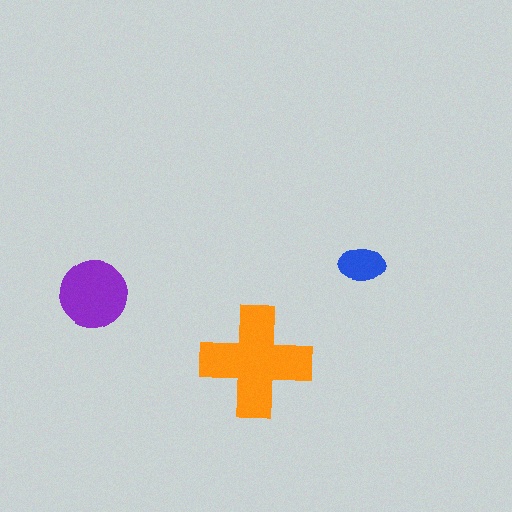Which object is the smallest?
The blue ellipse.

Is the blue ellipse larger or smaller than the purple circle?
Smaller.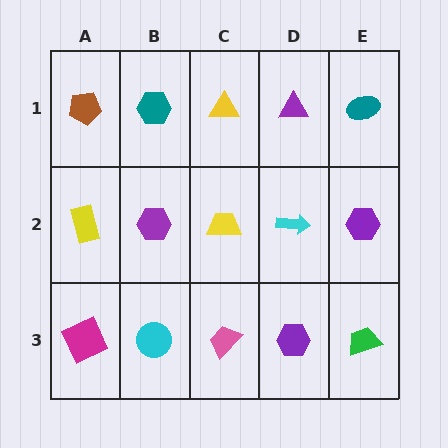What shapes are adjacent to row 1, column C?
A yellow trapezoid (row 2, column C), a teal hexagon (row 1, column B), a purple triangle (row 1, column D).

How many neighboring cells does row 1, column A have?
2.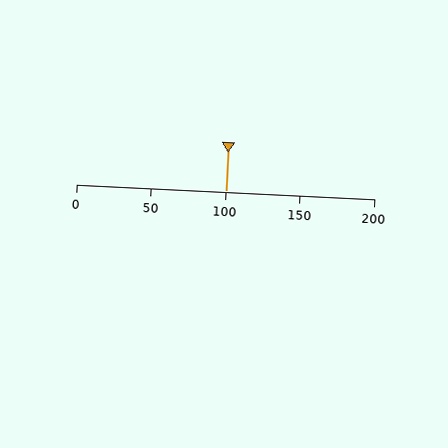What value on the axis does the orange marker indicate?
The marker indicates approximately 100.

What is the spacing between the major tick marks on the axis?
The major ticks are spaced 50 apart.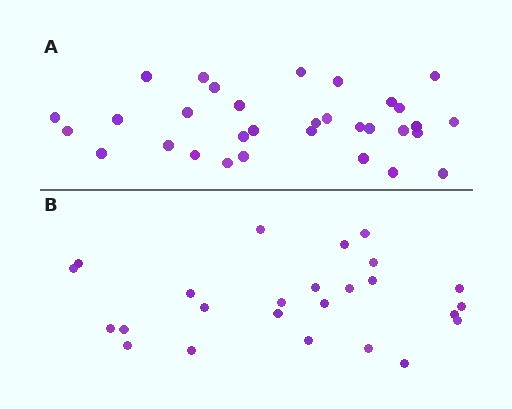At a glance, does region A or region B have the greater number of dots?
Region A (the top region) has more dots.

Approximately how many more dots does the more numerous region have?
Region A has roughly 8 or so more dots than region B.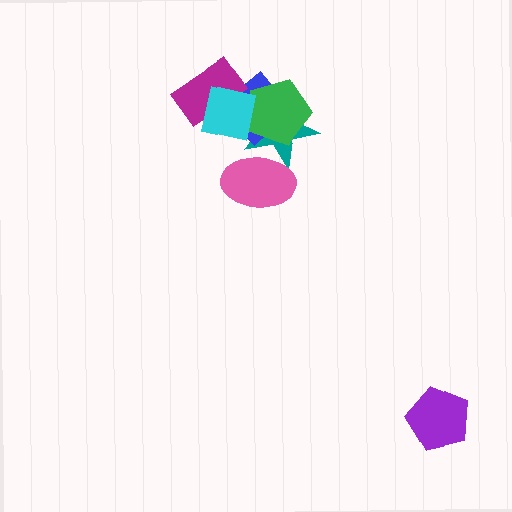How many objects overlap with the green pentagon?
3 objects overlap with the green pentagon.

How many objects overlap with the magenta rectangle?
2 objects overlap with the magenta rectangle.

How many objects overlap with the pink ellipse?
1 object overlaps with the pink ellipse.